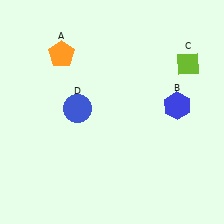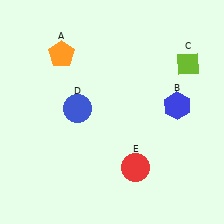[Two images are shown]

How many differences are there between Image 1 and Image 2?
There is 1 difference between the two images.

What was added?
A red circle (E) was added in Image 2.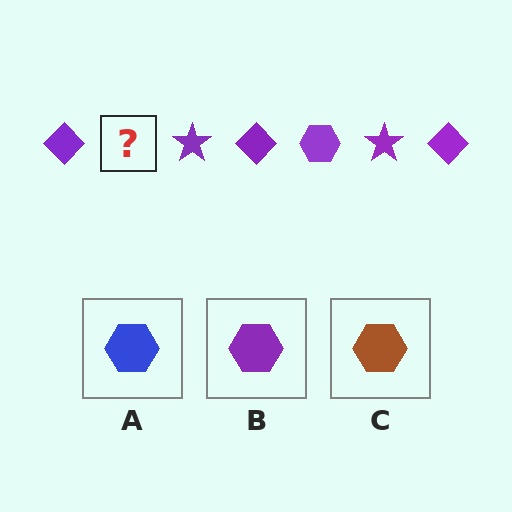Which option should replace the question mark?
Option B.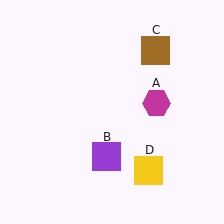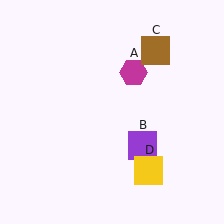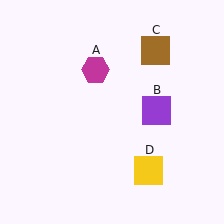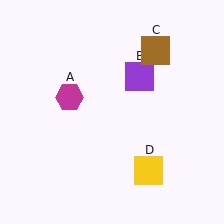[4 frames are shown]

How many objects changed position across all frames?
2 objects changed position: magenta hexagon (object A), purple square (object B).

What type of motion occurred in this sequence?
The magenta hexagon (object A), purple square (object B) rotated counterclockwise around the center of the scene.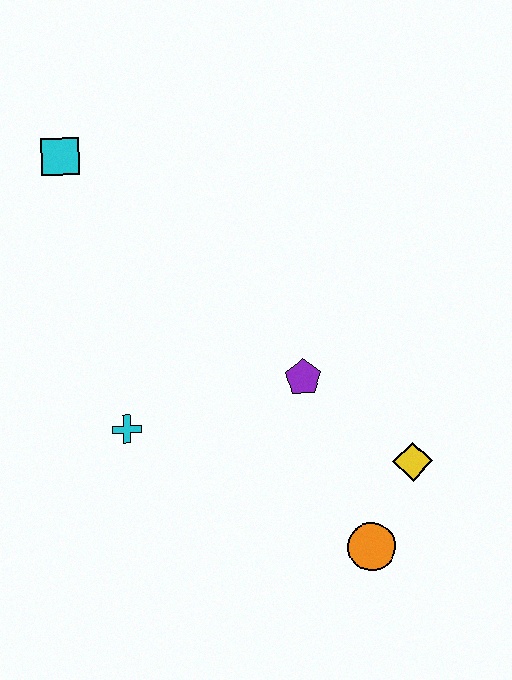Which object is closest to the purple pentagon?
The yellow diamond is closest to the purple pentagon.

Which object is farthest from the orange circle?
The cyan square is farthest from the orange circle.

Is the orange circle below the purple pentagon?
Yes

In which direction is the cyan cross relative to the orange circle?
The cyan cross is to the left of the orange circle.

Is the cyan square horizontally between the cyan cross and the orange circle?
No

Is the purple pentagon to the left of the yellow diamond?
Yes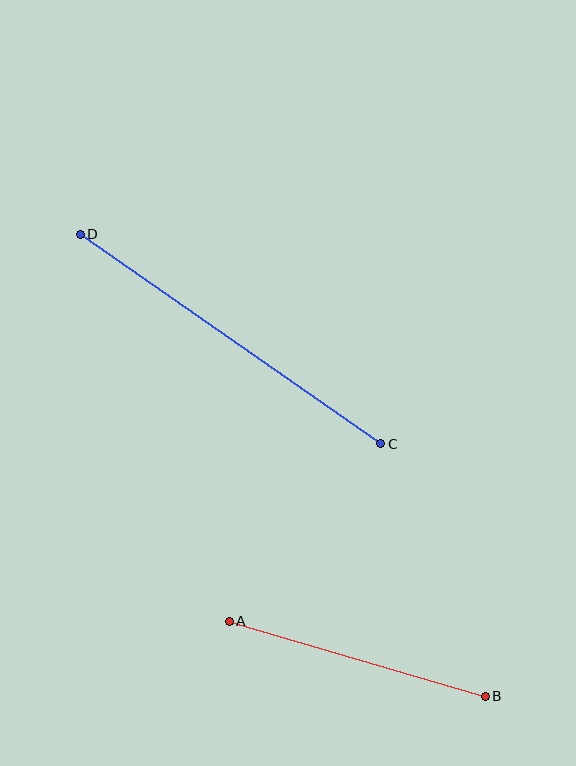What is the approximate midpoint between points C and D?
The midpoint is at approximately (231, 339) pixels.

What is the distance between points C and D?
The distance is approximately 366 pixels.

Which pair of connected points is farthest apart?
Points C and D are farthest apart.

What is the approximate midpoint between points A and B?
The midpoint is at approximately (357, 659) pixels.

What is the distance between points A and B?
The distance is approximately 267 pixels.